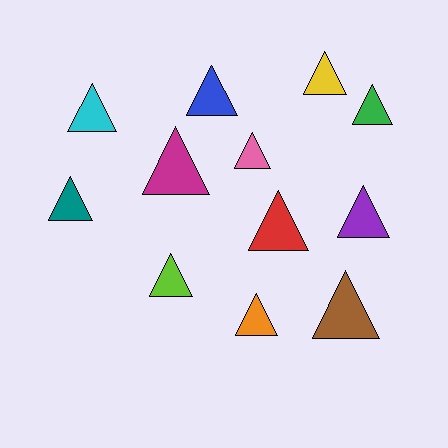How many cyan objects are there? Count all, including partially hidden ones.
There is 1 cyan object.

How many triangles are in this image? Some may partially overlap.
There are 12 triangles.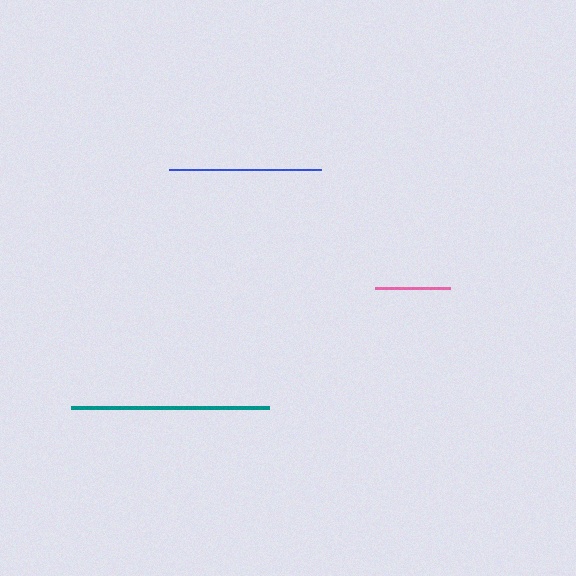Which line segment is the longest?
The teal line is the longest at approximately 198 pixels.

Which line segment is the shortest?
The pink line is the shortest at approximately 76 pixels.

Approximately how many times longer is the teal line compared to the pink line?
The teal line is approximately 2.6 times the length of the pink line.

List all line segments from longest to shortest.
From longest to shortest: teal, blue, pink.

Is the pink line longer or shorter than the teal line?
The teal line is longer than the pink line.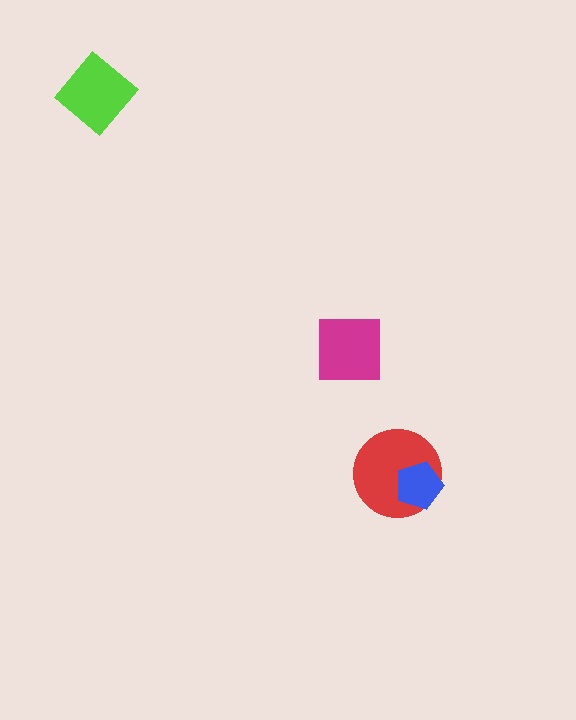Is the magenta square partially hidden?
No, no other shape covers it.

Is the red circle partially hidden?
Yes, it is partially covered by another shape.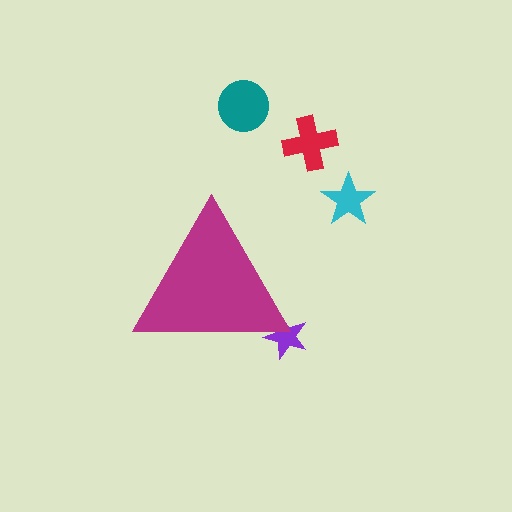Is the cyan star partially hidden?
No, the cyan star is fully visible.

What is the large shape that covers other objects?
A magenta triangle.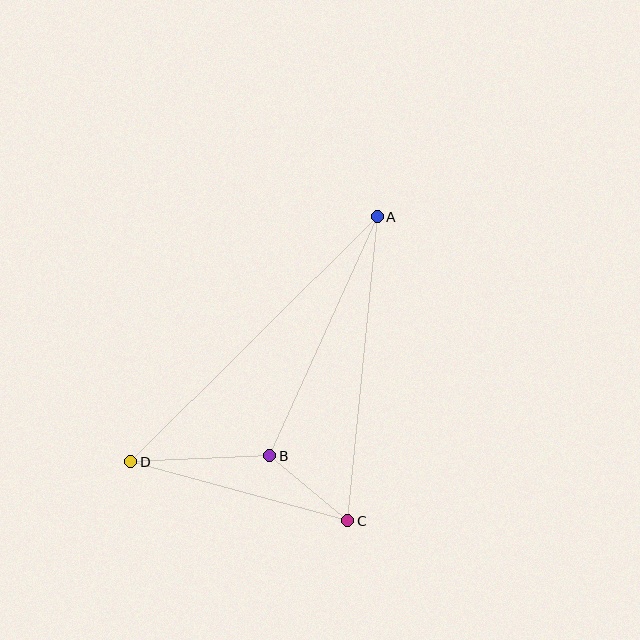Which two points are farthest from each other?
Points A and D are farthest from each other.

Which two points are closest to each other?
Points B and C are closest to each other.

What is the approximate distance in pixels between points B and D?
The distance between B and D is approximately 139 pixels.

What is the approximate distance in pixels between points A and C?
The distance between A and C is approximately 305 pixels.